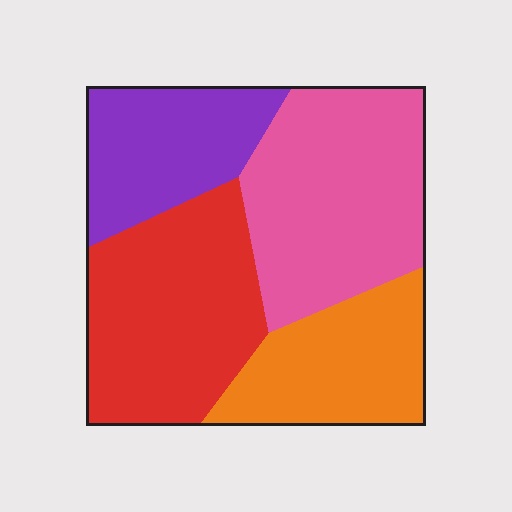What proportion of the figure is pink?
Pink covers around 30% of the figure.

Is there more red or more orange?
Red.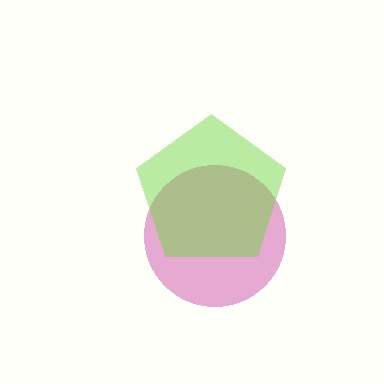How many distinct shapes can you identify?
There are 2 distinct shapes: a magenta circle, a lime pentagon.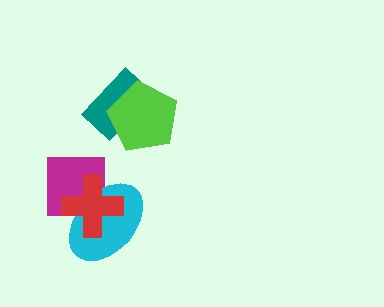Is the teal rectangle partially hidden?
Yes, it is partially covered by another shape.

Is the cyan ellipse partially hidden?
Yes, it is partially covered by another shape.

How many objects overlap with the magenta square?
2 objects overlap with the magenta square.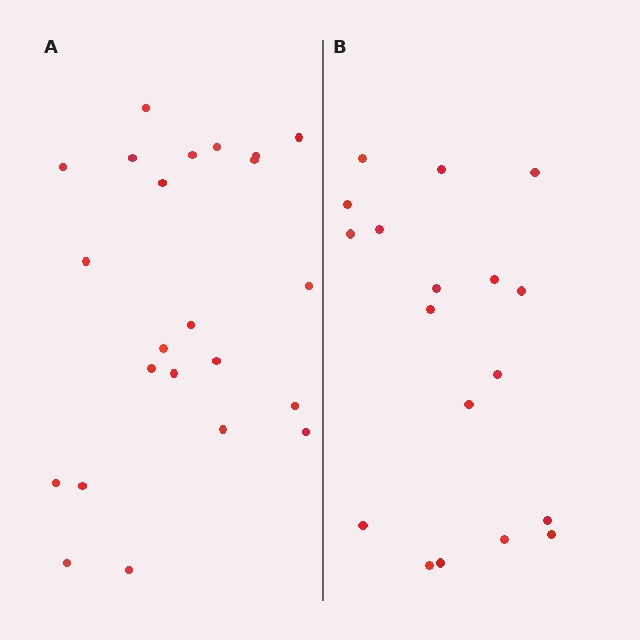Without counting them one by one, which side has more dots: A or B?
Region A (the left region) has more dots.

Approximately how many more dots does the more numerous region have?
Region A has about 5 more dots than region B.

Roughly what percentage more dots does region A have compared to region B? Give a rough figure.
About 30% more.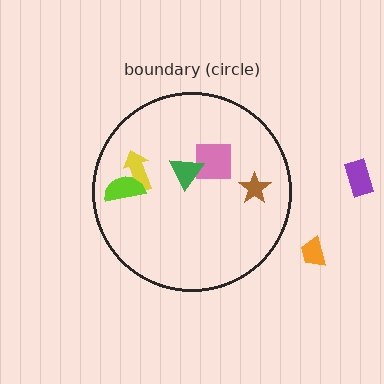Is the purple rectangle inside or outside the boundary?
Outside.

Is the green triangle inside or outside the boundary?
Inside.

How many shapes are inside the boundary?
5 inside, 2 outside.